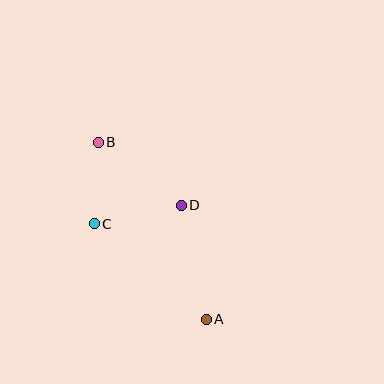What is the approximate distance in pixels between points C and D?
The distance between C and D is approximately 89 pixels.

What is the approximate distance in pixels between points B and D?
The distance between B and D is approximately 104 pixels.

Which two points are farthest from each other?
Points A and B are farthest from each other.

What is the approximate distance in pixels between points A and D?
The distance between A and D is approximately 117 pixels.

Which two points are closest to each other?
Points B and C are closest to each other.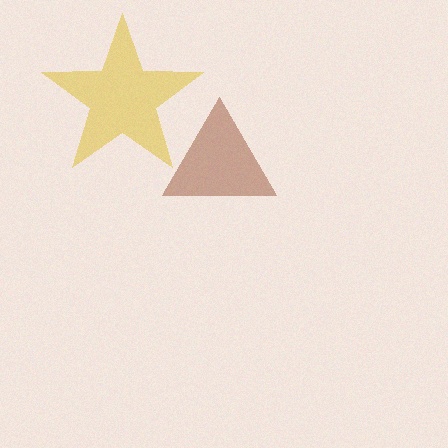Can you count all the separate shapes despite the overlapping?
Yes, there are 2 separate shapes.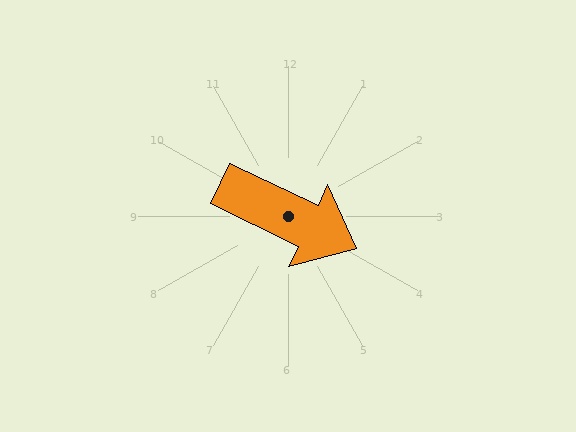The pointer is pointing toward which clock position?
Roughly 4 o'clock.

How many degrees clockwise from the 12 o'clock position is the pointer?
Approximately 116 degrees.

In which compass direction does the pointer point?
Southeast.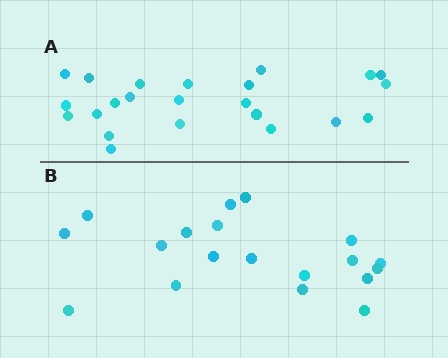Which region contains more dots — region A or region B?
Region A (the top region) has more dots.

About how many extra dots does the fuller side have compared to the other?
Region A has about 4 more dots than region B.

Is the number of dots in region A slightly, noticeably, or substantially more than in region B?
Region A has only slightly more — the two regions are fairly close. The ratio is roughly 1.2 to 1.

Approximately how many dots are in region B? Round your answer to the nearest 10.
About 20 dots. (The exact count is 19, which rounds to 20.)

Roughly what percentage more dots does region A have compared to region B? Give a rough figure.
About 20% more.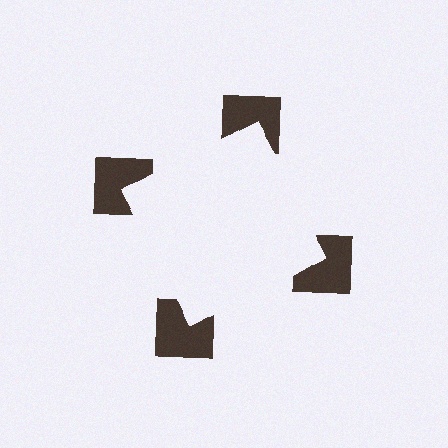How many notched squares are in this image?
There are 4 — one at each vertex of the illusory square.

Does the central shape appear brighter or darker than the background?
It typically appears slightly brighter than the background, even though no actual brightness change is drawn.